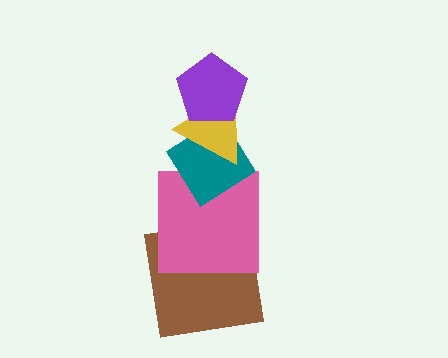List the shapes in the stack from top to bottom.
From top to bottom: the purple pentagon, the yellow triangle, the teal diamond, the pink square, the brown square.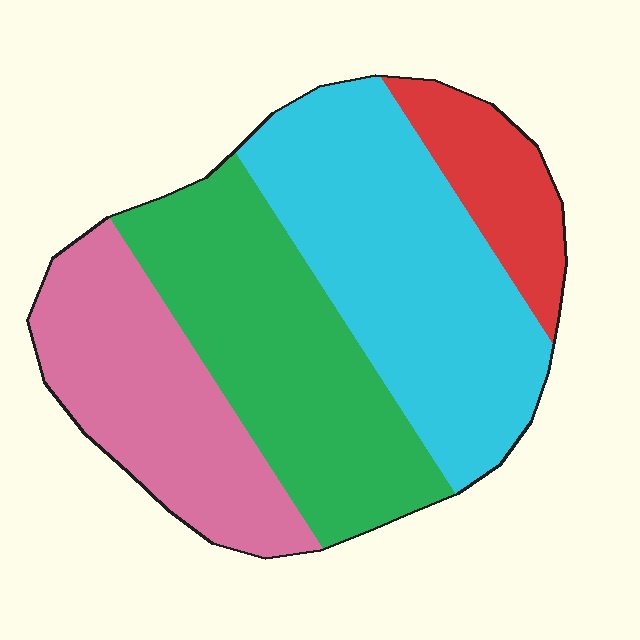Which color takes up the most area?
Cyan, at roughly 35%.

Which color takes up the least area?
Red, at roughly 10%.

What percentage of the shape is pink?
Pink takes up about one quarter (1/4) of the shape.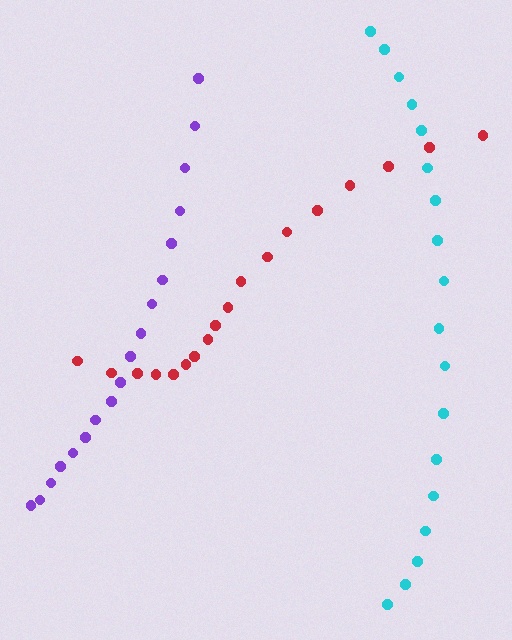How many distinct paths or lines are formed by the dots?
There are 3 distinct paths.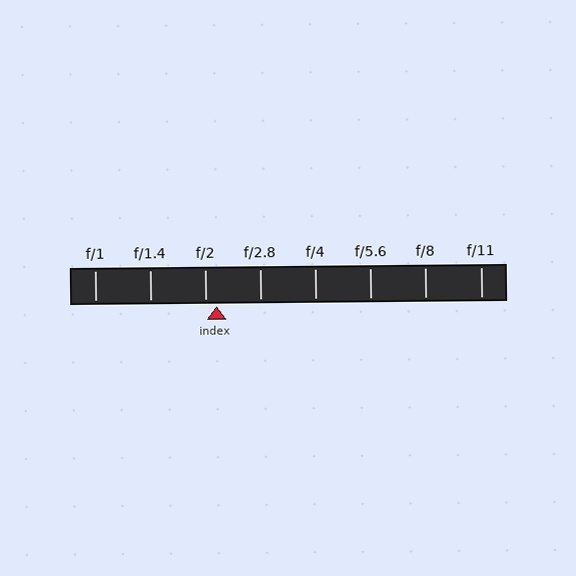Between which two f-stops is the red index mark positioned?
The index mark is between f/2 and f/2.8.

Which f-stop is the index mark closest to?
The index mark is closest to f/2.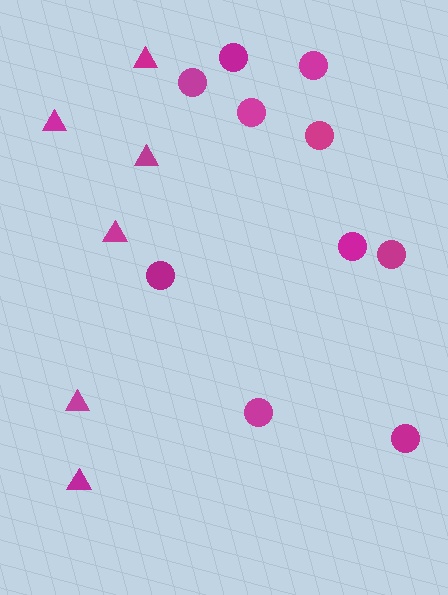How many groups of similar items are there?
There are 2 groups: one group of triangles (6) and one group of circles (10).